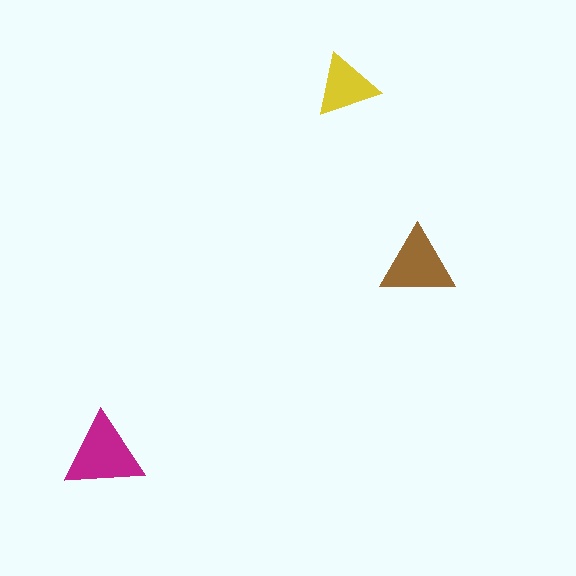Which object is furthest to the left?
The magenta triangle is leftmost.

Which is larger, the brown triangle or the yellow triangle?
The brown one.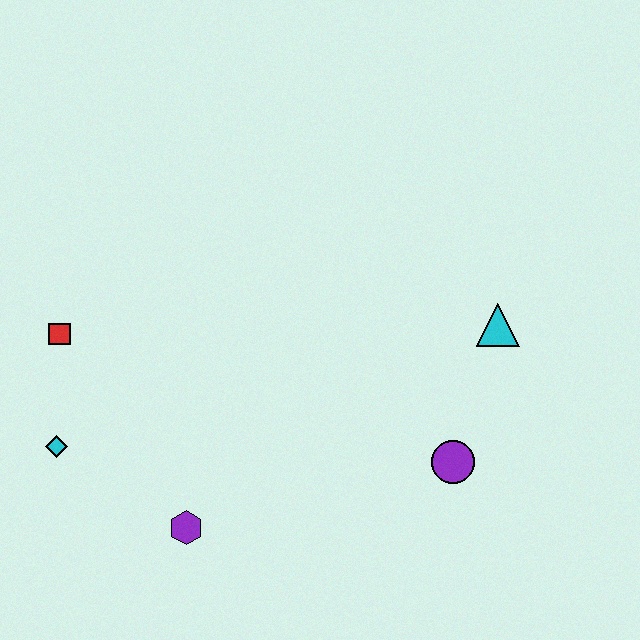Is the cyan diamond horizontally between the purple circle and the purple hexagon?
No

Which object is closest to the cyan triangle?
The purple circle is closest to the cyan triangle.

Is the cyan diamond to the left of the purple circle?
Yes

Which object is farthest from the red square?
The cyan triangle is farthest from the red square.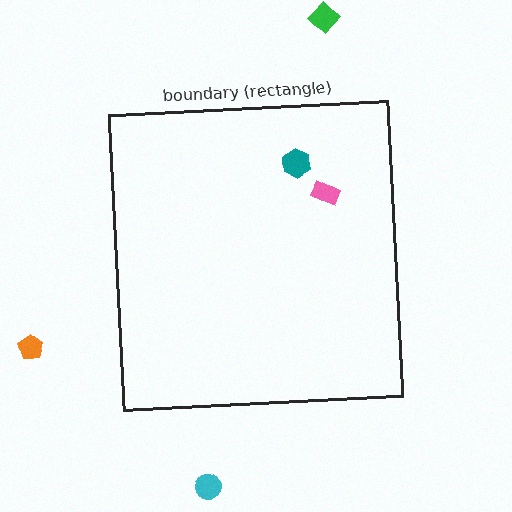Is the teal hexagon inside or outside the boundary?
Inside.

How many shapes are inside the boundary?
2 inside, 3 outside.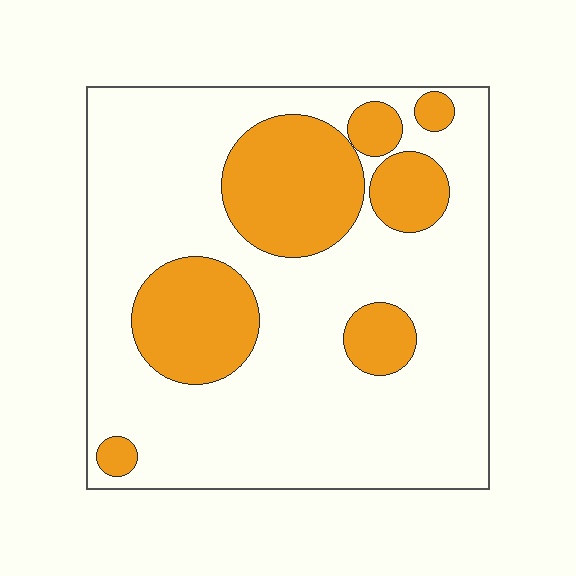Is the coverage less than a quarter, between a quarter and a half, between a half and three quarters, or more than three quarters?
Between a quarter and a half.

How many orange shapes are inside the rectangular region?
7.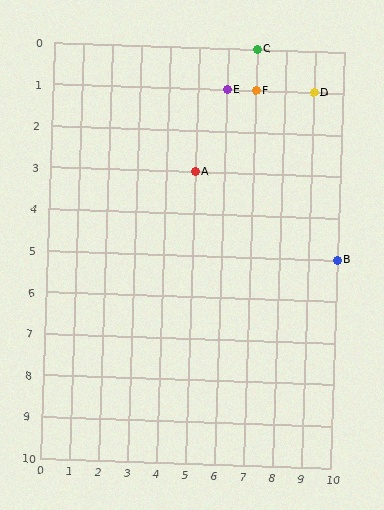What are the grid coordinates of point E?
Point E is at grid coordinates (6, 1).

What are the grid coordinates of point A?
Point A is at grid coordinates (5, 3).